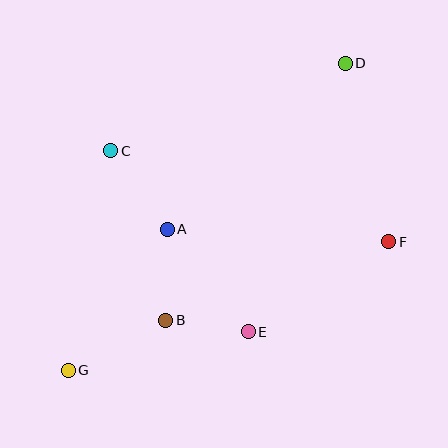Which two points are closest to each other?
Points B and E are closest to each other.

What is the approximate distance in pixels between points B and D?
The distance between B and D is approximately 313 pixels.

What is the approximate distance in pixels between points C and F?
The distance between C and F is approximately 293 pixels.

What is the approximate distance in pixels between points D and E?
The distance between D and E is approximately 285 pixels.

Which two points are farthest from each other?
Points D and G are farthest from each other.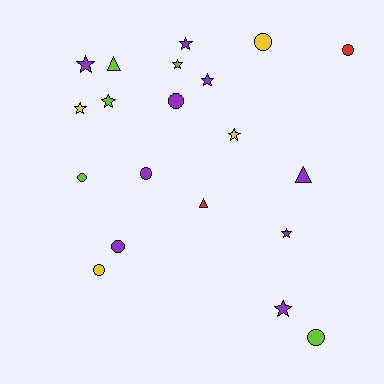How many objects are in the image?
There are 20 objects.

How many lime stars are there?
There are 2 lime stars.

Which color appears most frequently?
Purple, with 9 objects.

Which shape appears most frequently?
Star, with 9 objects.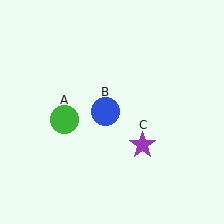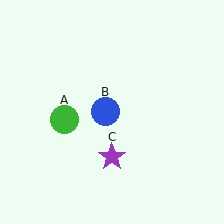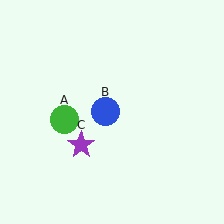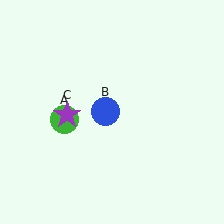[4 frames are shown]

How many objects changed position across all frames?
1 object changed position: purple star (object C).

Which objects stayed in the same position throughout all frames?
Green circle (object A) and blue circle (object B) remained stationary.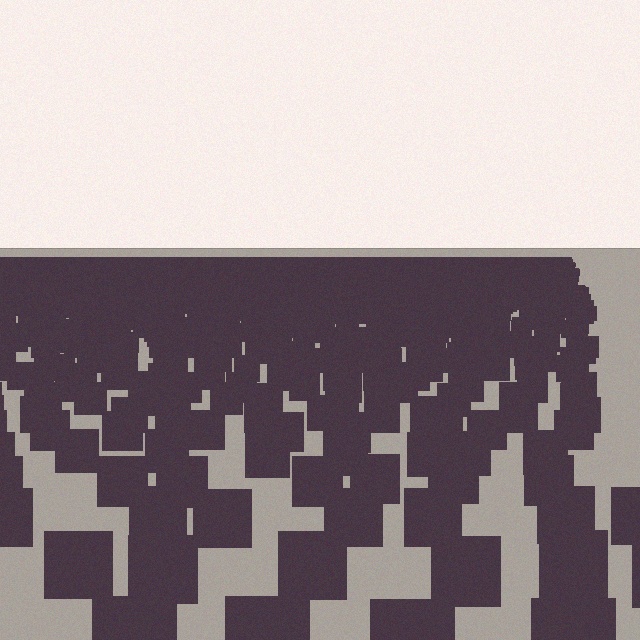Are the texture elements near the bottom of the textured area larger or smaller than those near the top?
Larger. Near the bottom, elements are closer to the viewer and appear at a bigger on-screen size.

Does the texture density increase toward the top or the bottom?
Density increases toward the top.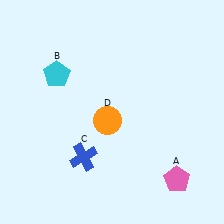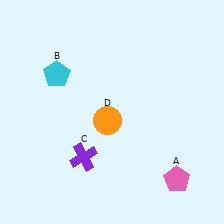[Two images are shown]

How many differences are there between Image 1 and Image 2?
There is 1 difference between the two images.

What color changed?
The cross (C) changed from blue in Image 1 to purple in Image 2.